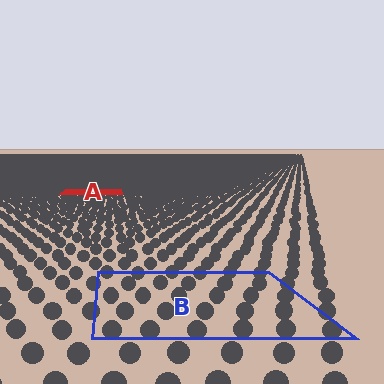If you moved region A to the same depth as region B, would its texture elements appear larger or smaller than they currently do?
They would appear larger. At a closer depth, the same texture elements are projected at a bigger on-screen size.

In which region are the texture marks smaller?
The texture marks are smaller in region A, because it is farther away.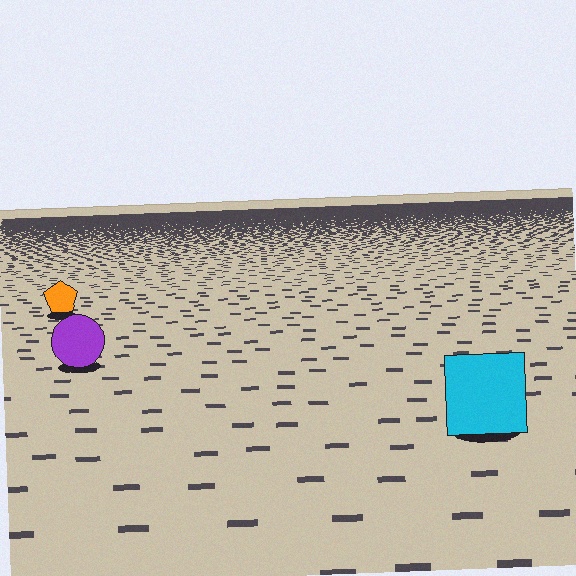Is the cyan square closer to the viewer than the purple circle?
Yes. The cyan square is closer — you can tell from the texture gradient: the ground texture is coarser near it.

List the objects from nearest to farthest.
From nearest to farthest: the cyan square, the purple circle, the orange pentagon.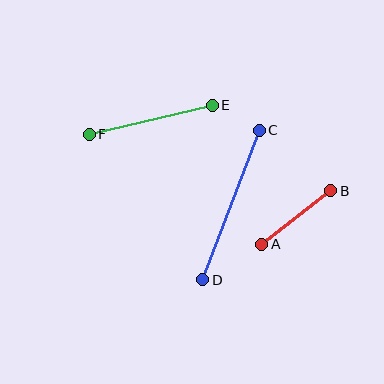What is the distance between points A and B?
The distance is approximately 87 pixels.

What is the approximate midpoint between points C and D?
The midpoint is at approximately (231, 205) pixels.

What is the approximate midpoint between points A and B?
The midpoint is at approximately (296, 218) pixels.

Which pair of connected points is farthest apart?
Points C and D are farthest apart.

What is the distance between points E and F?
The distance is approximately 126 pixels.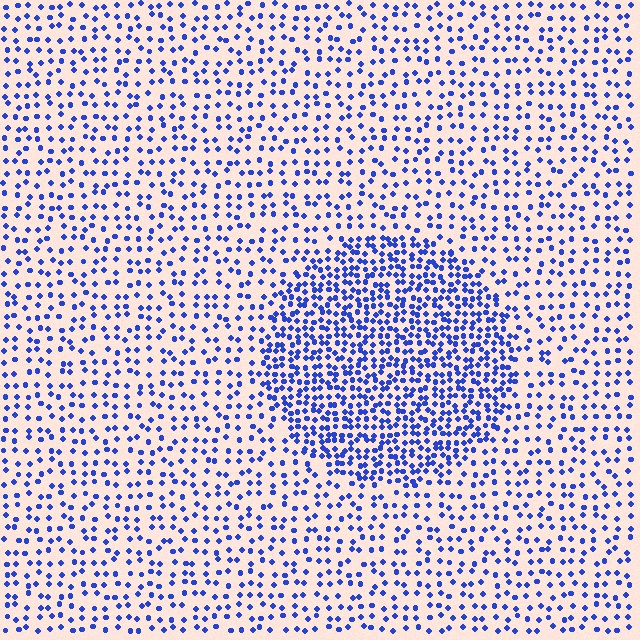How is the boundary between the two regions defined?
The boundary is defined by a change in element density (approximately 2.2x ratio). All elements are the same color, size, and shape.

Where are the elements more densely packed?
The elements are more densely packed inside the circle boundary.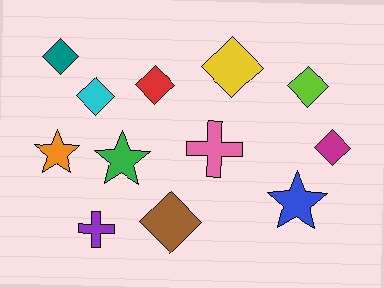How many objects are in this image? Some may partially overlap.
There are 12 objects.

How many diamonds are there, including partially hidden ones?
There are 7 diamonds.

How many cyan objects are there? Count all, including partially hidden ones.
There is 1 cyan object.